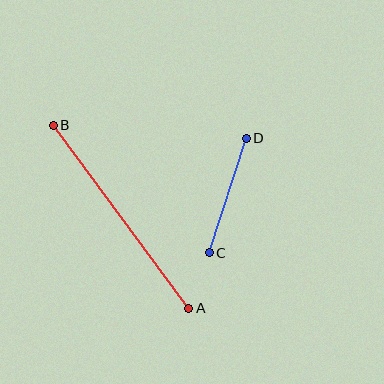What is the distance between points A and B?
The distance is approximately 228 pixels.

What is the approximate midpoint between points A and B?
The midpoint is at approximately (121, 217) pixels.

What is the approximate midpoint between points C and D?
The midpoint is at approximately (228, 196) pixels.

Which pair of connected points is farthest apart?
Points A and B are farthest apart.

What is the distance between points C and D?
The distance is approximately 120 pixels.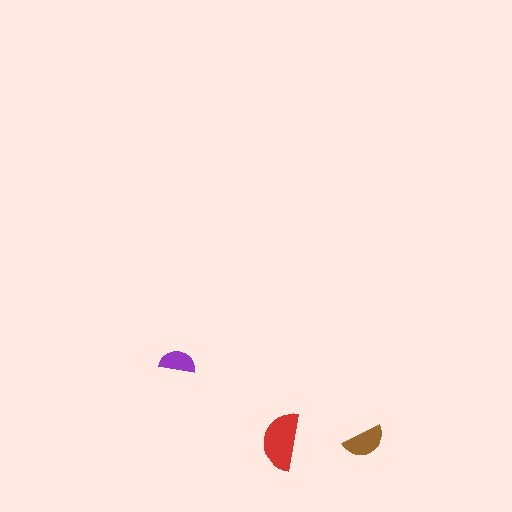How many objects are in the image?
There are 3 objects in the image.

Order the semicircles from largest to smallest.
the red one, the brown one, the purple one.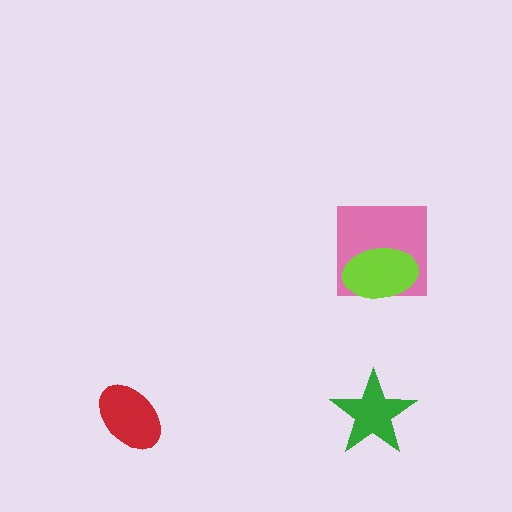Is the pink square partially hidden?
Yes, it is partially covered by another shape.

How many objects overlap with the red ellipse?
0 objects overlap with the red ellipse.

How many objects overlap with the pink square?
1 object overlaps with the pink square.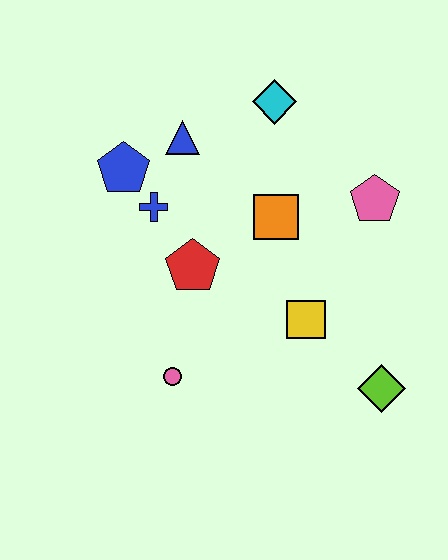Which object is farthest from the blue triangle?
The lime diamond is farthest from the blue triangle.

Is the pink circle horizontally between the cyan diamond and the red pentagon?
No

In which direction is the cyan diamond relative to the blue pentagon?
The cyan diamond is to the right of the blue pentagon.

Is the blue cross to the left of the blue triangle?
Yes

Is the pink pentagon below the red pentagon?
No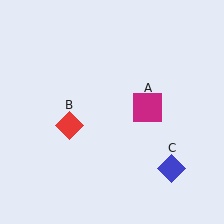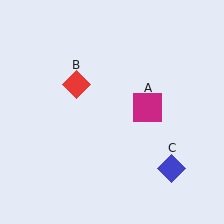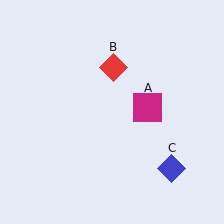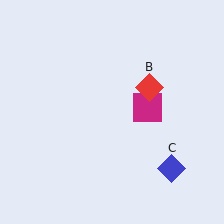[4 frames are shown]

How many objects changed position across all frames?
1 object changed position: red diamond (object B).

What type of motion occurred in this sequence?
The red diamond (object B) rotated clockwise around the center of the scene.